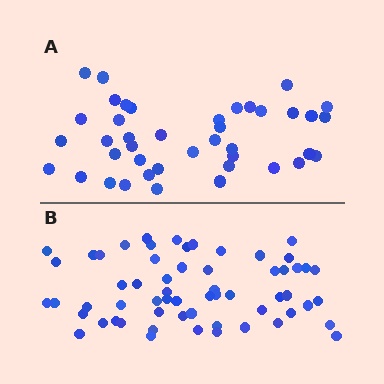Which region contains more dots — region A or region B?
Region B (the bottom region) has more dots.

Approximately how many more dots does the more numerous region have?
Region B has approximately 20 more dots than region A.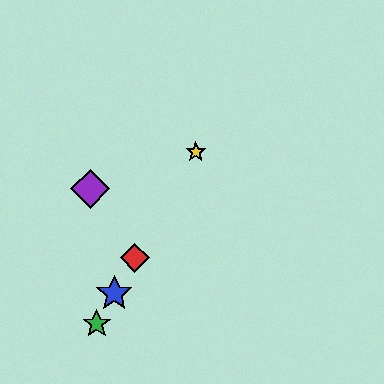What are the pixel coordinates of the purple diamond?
The purple diamond is at (90, 189).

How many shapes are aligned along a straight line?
4 shapes (the red diamond, the blue star, the green star, the yellow star) are aligned along a straight line.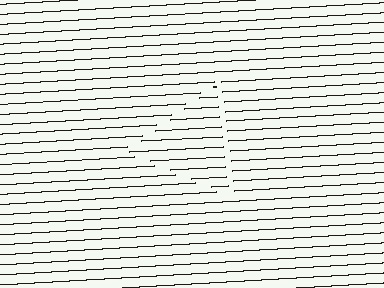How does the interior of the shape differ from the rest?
The interior of the shape contains the same grating, shifted by half a period — the contour is defined by the phase discontinuity where line-ends from the inner and outer gratings abut.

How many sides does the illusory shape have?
3 sides — the line-ends trace a triangle.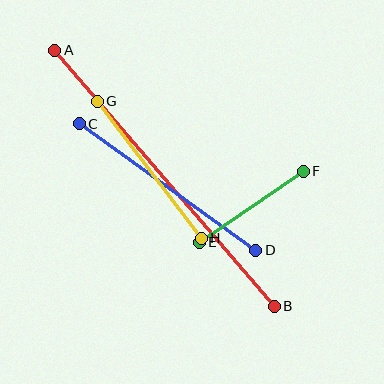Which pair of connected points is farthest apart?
Points A and B are farthest apart.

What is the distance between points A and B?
The distance is approximately 337 pixels.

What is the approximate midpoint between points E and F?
The midpoint is at approximately (251, 207) pixels.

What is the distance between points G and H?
The distance is approximately 172 pixels.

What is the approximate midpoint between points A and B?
The midpoint is at approximately (165, 178) pixels.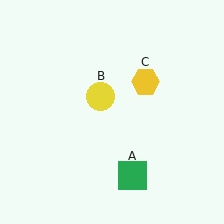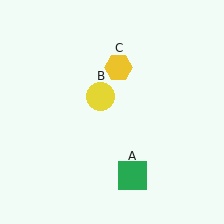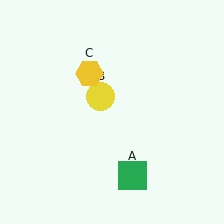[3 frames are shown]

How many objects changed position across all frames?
1 object changed position: yellow hexagon (object C).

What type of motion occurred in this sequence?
The yellow hexagon (object C) rotated counterclockwise around the center of the scene.